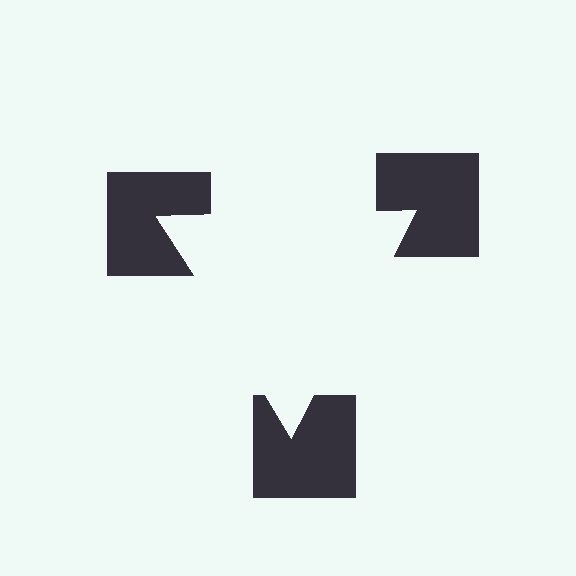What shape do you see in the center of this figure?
An illusory triangle — its edges are inferred from the aligned wedge cuts in the notched squares, not physically drawn.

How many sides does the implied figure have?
3 sides.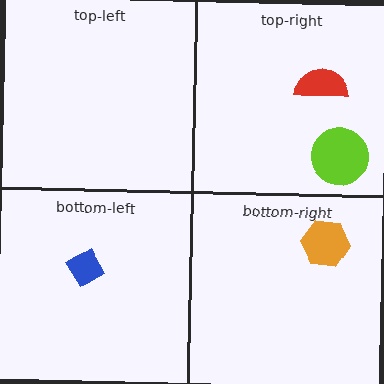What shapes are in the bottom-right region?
The orange hexagon.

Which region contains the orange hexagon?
The bottom-right region.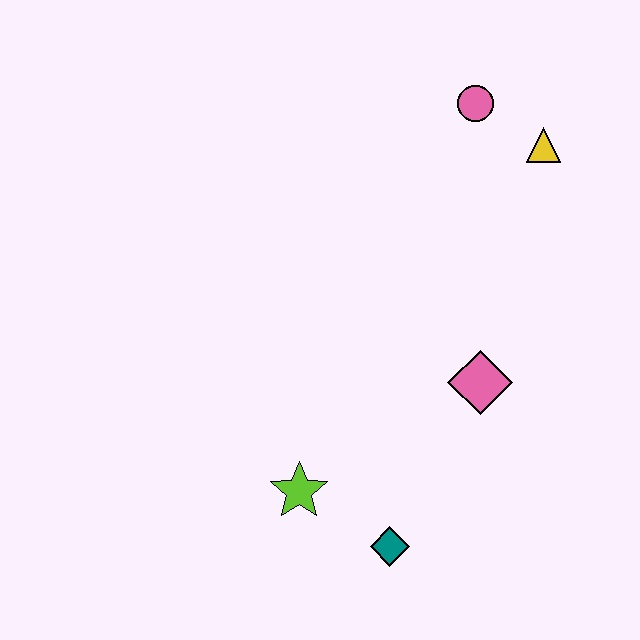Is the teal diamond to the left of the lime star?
No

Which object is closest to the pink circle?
The yellow triangle is closest to the pink circle.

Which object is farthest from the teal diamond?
The pink circle is farthest from the teal diamond.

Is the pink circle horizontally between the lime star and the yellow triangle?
Yes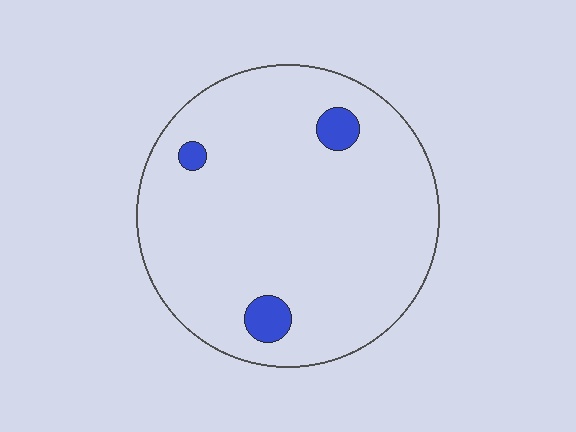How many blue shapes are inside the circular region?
3.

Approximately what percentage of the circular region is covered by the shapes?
Approximately 5%.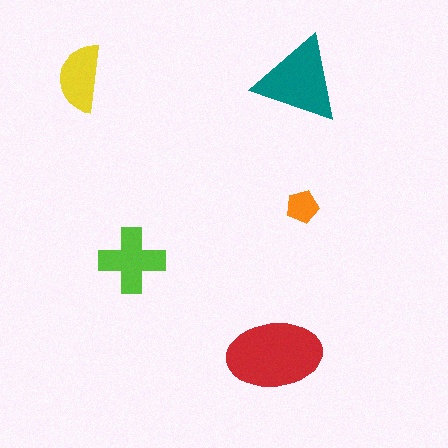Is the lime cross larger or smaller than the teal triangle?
Smaller.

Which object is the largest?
The red ellipse.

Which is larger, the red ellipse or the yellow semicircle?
The red ellipse.